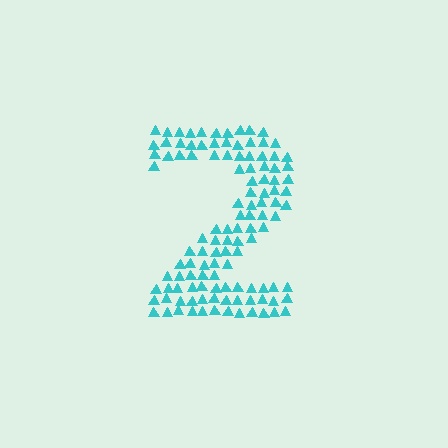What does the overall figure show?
The overall figure shows the digit 2.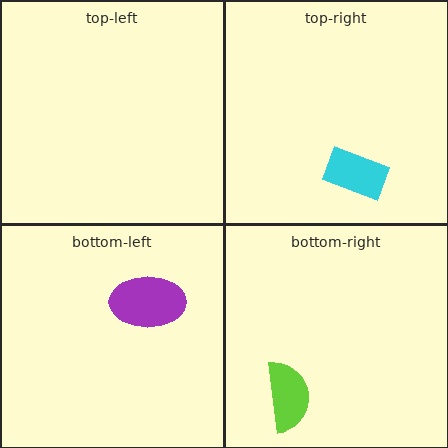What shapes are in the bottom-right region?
The lime semicircle.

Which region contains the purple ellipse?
The bottom-left region.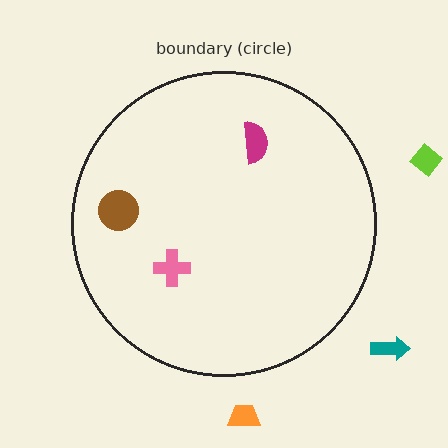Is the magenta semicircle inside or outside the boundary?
Inside.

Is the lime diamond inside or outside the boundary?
Outside.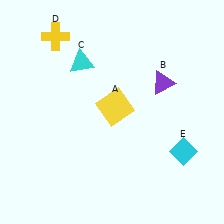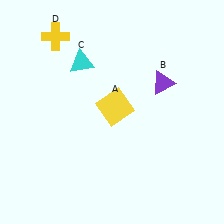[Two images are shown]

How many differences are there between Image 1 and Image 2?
There is 1 difference between the two images.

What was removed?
The cyan diamond (E) was removed in Image 2.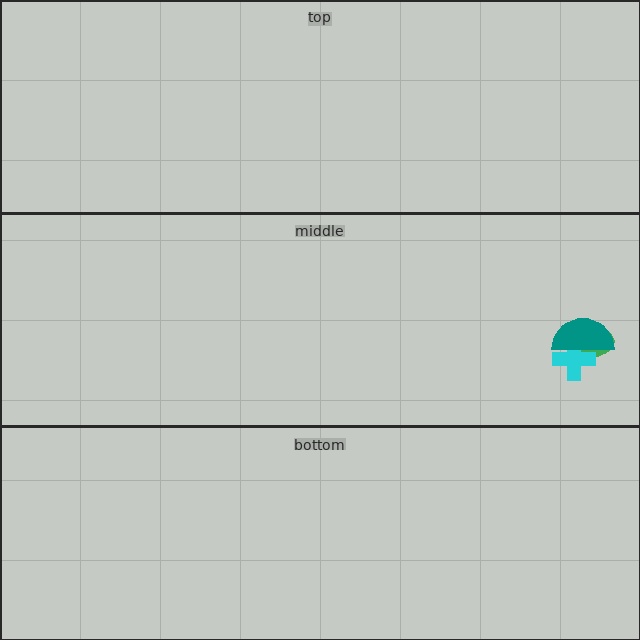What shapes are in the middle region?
The green ellipse, the cyan cross, the teal semicircle.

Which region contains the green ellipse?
The middle region.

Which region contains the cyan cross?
The middle region.